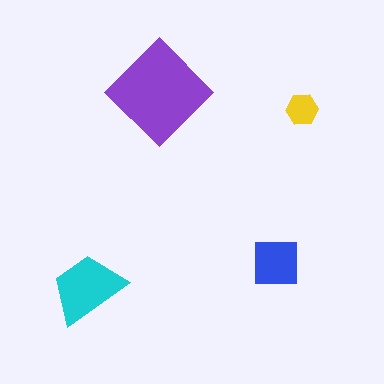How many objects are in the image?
There are 4 objects in the image.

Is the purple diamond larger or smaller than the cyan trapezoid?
Larger.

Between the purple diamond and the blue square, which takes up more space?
The purple diamond.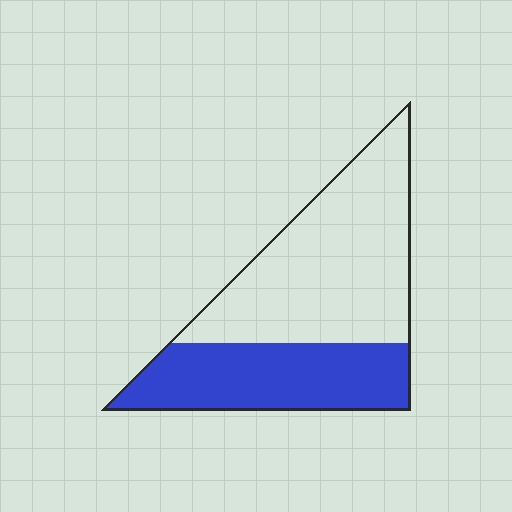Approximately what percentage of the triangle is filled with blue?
Approximately 40%.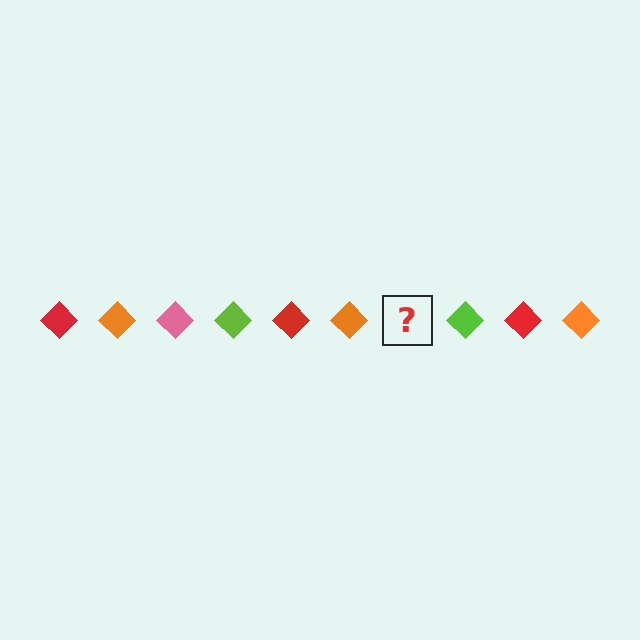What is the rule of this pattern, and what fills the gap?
The rule is that the pattern cycles through red, orange, pink, lime diamonds. The gap should be filled with a pink diamond.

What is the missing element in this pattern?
The missing element is a pink diamond.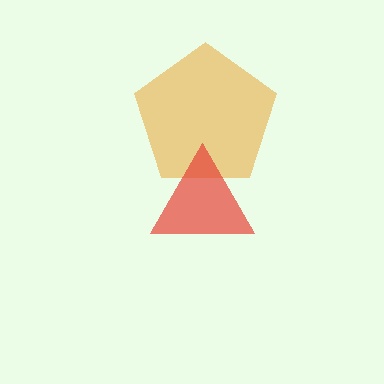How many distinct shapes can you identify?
There are 2 distinct shapes: an orange pentagon, a red triangle.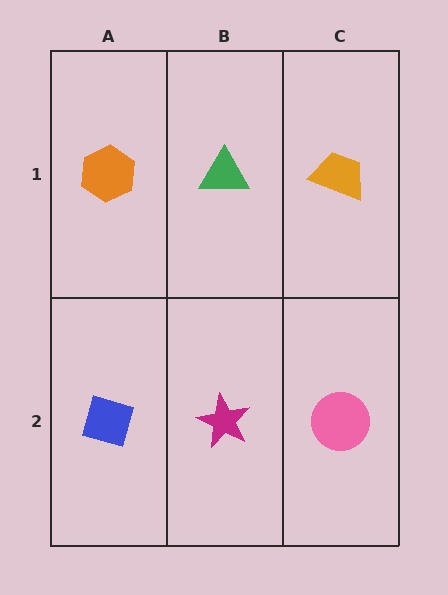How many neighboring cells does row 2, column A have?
2.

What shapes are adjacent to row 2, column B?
A green triangle (row 1, column B), a blue diamond (row 2, column A), a pink circle (row 2, column C).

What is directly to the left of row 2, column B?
A blue diamond.